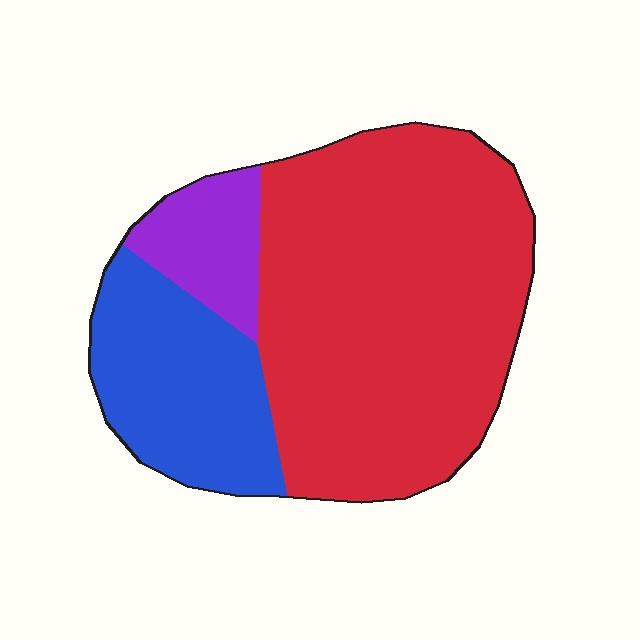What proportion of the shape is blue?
Blue covers roughly 25% of the shape.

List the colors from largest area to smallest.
From largest to smallest: red, blue, purple.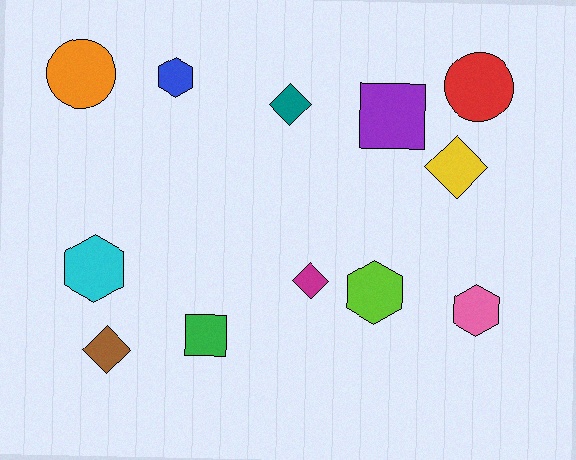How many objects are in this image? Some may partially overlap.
There are 12 objects.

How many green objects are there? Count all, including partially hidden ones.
There is 1 green object.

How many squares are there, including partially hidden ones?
There are 2 squares.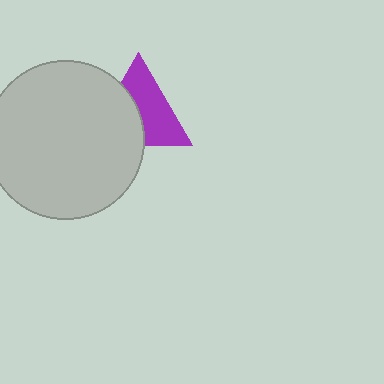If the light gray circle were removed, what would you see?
You would see the complete purple triangle.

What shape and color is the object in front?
The object in front is a light gray circle.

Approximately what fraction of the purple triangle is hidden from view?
Roughly 44% of the purple triangle is hidden behind the light gray circle.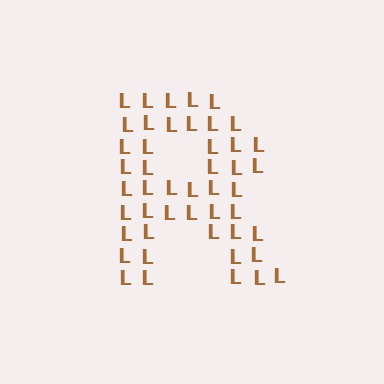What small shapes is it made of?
It is made of small letter L's.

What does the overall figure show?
The overall figure shows the letter R.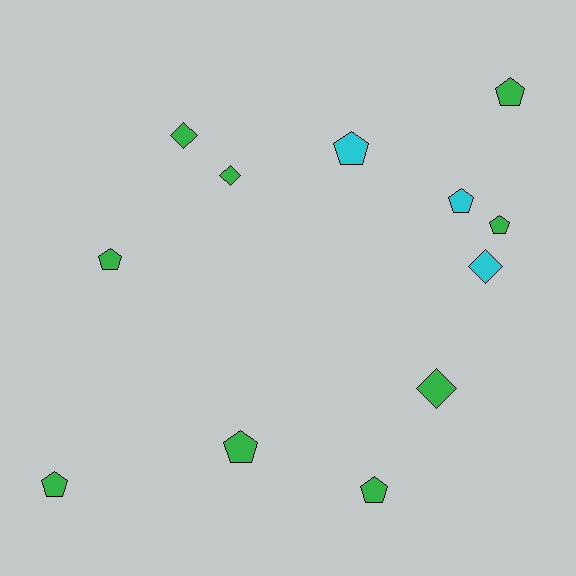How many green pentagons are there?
There are 6 green pentagons.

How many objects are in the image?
There are 12 objects.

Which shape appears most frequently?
Pentagon, with 8 objects.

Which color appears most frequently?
Green, with 9 objects.